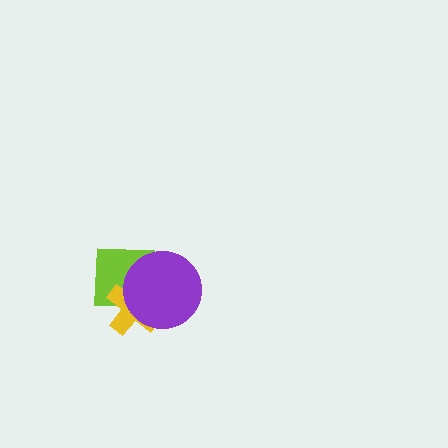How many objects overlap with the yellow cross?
2 objects overlap with the yellow cross.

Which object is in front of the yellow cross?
The purple circle is in front of the yellow cross.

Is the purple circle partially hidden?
No, no other shape covers it.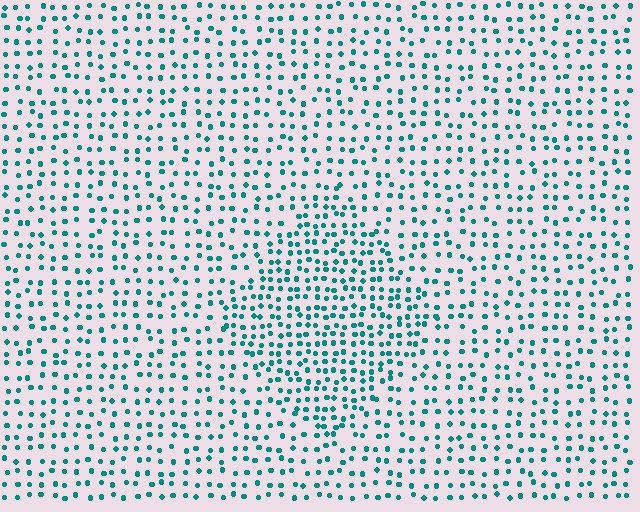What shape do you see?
I see a diamond.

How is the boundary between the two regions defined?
The boundary is defined by a change in element density (approximately 1.7x ratio). All elements are the same color, size, and shape.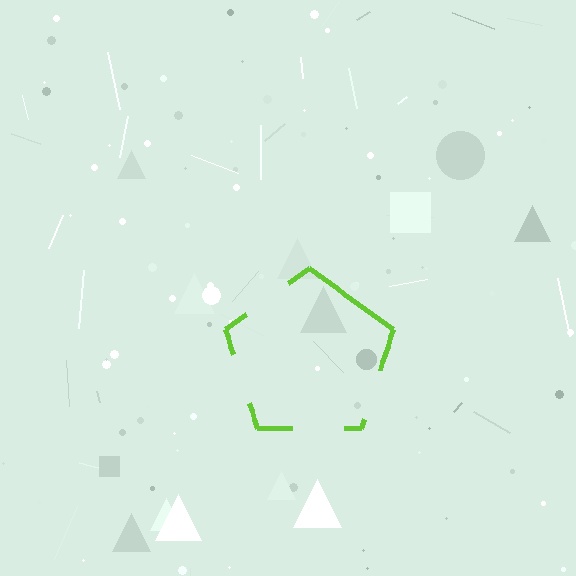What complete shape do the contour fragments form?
The contour fragments form a pentagon.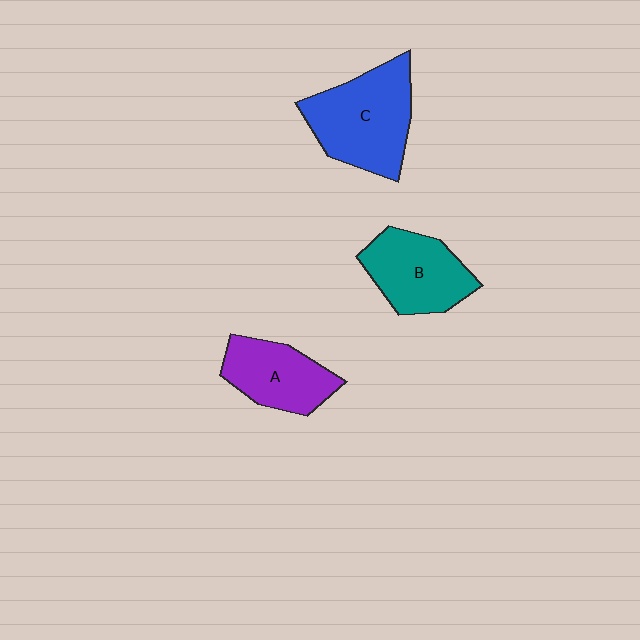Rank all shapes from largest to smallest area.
From largest to smallest: C (blue), B (teal), A (purple).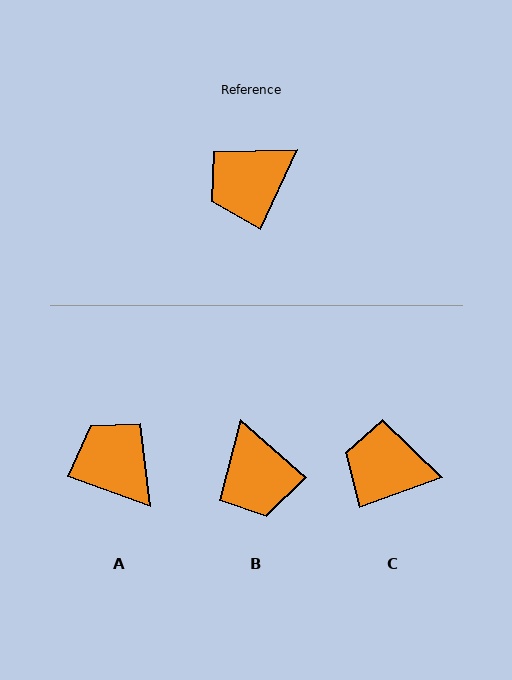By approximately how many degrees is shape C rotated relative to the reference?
Approximately 46 degrees clockwise.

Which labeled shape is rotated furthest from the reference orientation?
A, about 85 degrees away.